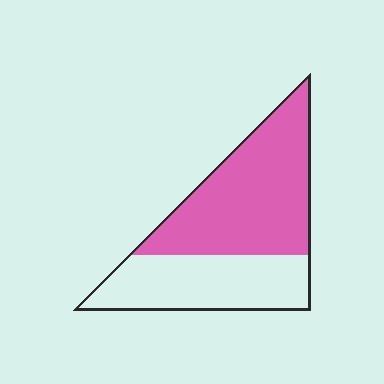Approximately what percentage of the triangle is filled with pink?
Approximately 60%.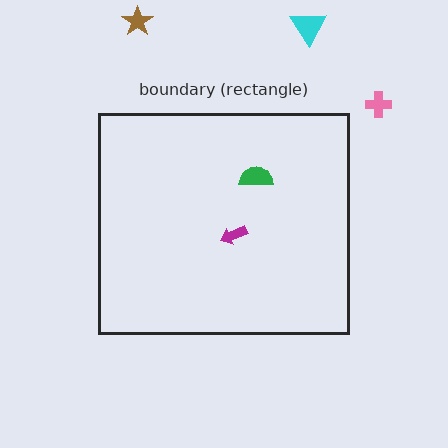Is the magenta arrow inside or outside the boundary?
Inside.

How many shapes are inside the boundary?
2 inside, 3 outside.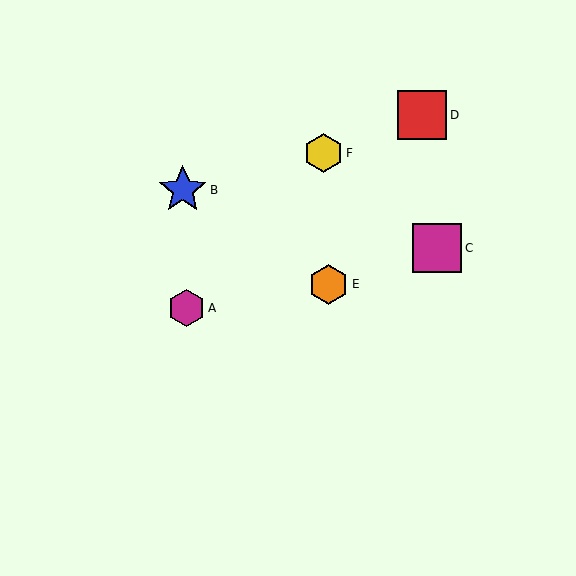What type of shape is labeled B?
Shape B is a blue star.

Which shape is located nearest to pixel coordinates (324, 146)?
The yellow hexagon (labeled F) at (323, 153) is nearest to that location.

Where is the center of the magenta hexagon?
The center of the magenta hexagon is at (187, 308).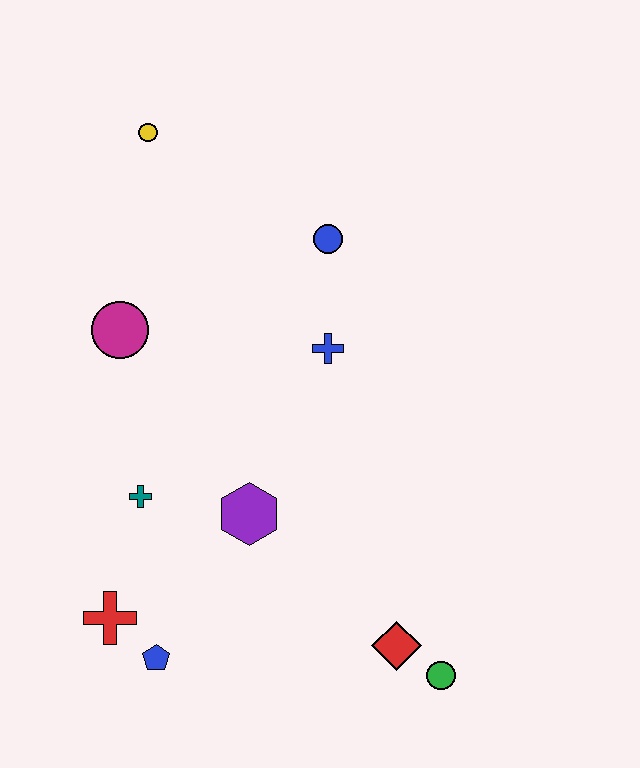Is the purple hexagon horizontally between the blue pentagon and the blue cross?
Yes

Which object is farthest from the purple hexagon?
The yellow circle is farthest from the purple hexagon.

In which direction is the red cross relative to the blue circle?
The red cross is below the blue circle.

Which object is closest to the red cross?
The blue pentagon is closest to the red cross.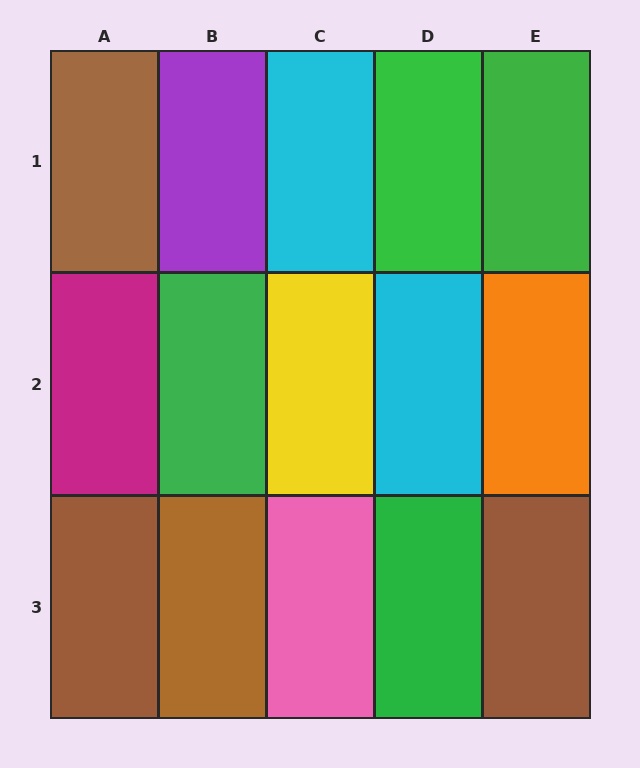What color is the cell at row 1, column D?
Green.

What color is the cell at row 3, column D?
Green.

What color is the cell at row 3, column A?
Brown.